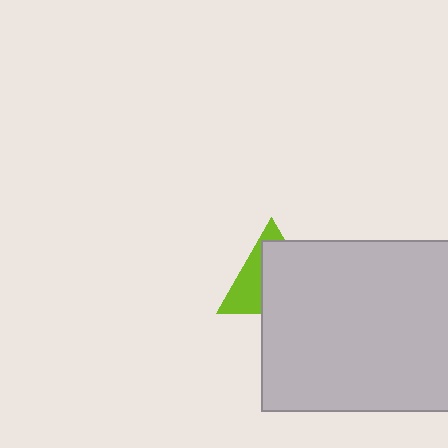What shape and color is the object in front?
The object in front is a light gray rectangle.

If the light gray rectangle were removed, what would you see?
You would see the complete lime triangle.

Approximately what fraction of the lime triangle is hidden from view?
Roughly 61% of the lime triangle is hidden behind the light gray rectangle.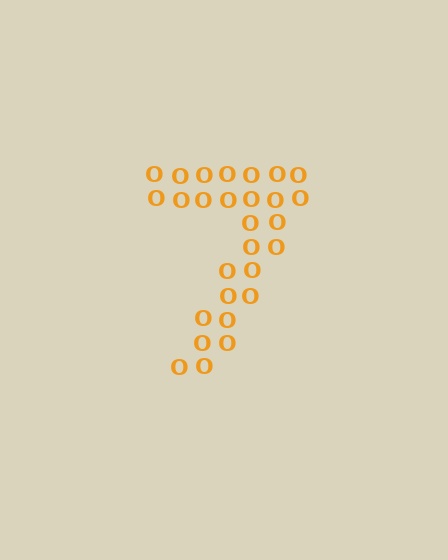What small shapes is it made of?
It is made of small letter O's.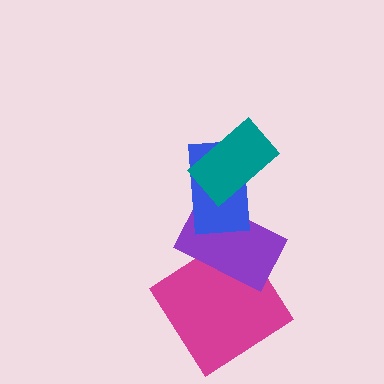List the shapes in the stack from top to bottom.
From top to bottom: the teal rectangle, the blue rectangle, the purple rectangle, the magenta diamond.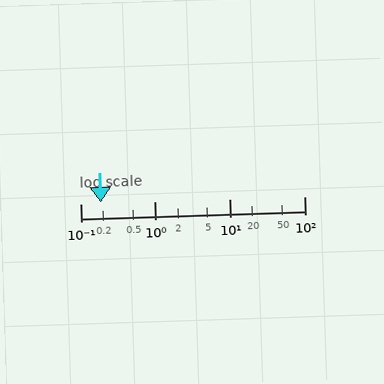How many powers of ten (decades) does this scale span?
The scale spans 3 decades, from 0.1 to 100.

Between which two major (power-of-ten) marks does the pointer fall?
The pointer is between 0.1 and 1.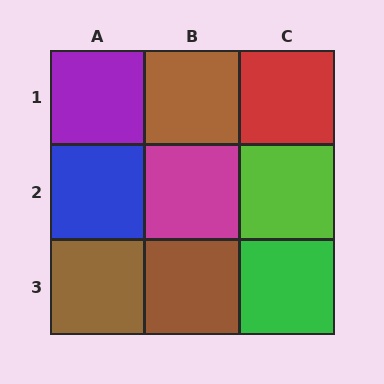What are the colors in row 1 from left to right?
Purple, brown, red.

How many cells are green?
1 cell is green.